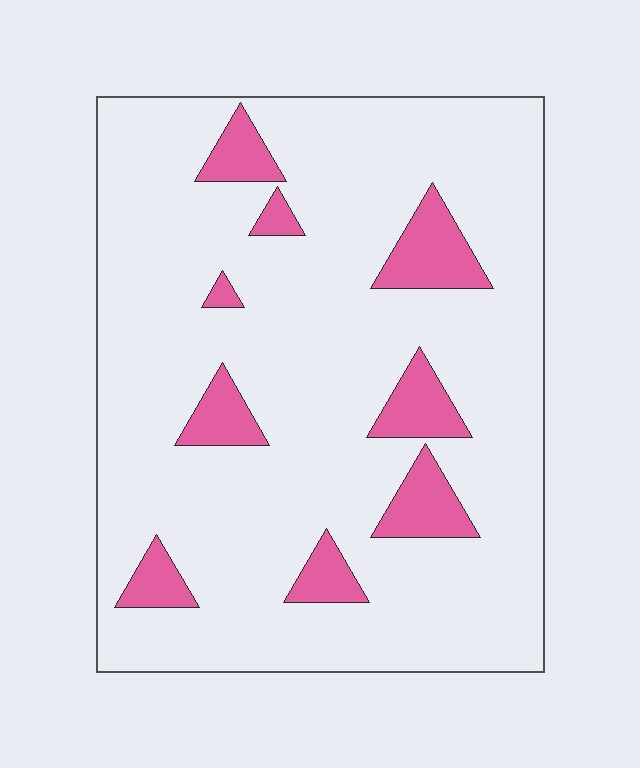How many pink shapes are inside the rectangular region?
9.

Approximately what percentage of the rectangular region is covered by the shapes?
Approximately 15%.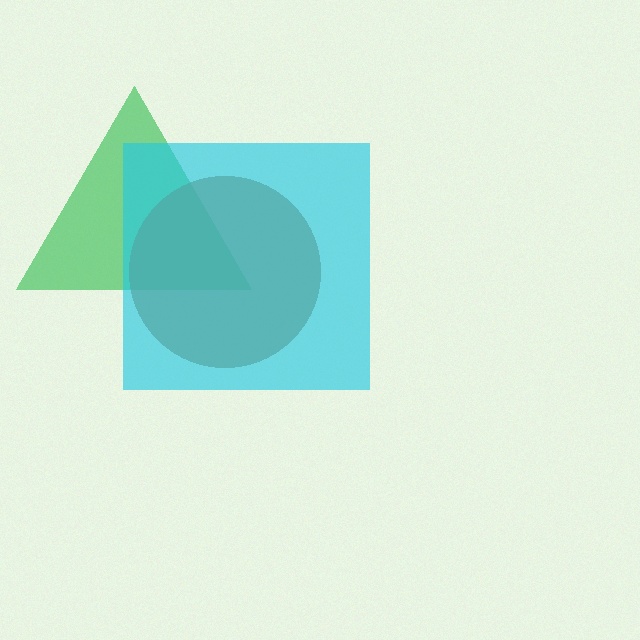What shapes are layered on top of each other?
The layered shapes are: a green triangle, a brown circle, a cyan square.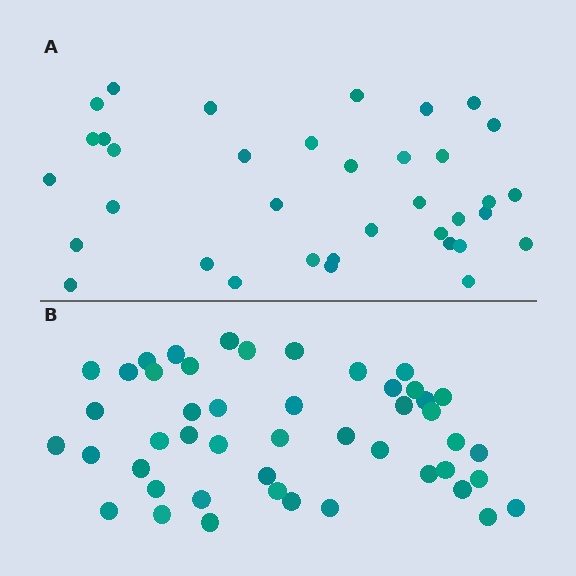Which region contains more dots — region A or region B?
Region B (the bottom region) has more dots.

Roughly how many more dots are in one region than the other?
Region B has roughly 12 or so more dots than region A.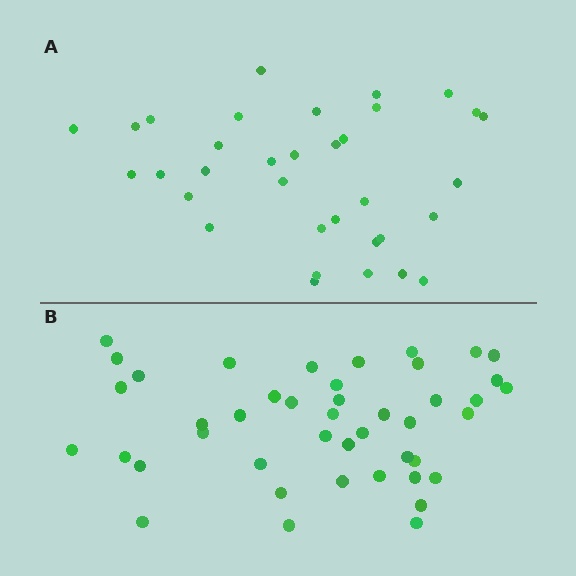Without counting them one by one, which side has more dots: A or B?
Region B (the bottom region) has more dots.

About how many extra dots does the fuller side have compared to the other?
Region B has roughly 10 or so more dots than region A.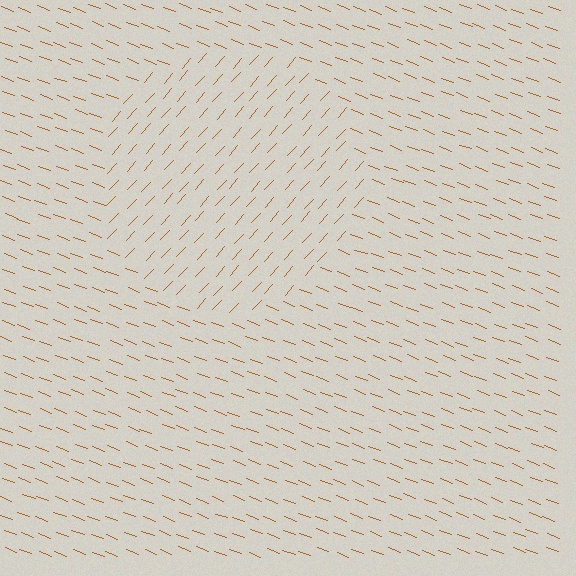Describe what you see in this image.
The image is filled with small brown line segments. A circle region in the image has lines oriented differently from the surrounding lines, creating a visible texture boundary.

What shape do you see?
I see a circle.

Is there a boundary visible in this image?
Yes, there is a texture boundary formed by a change in line orientation.